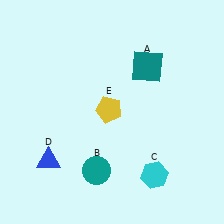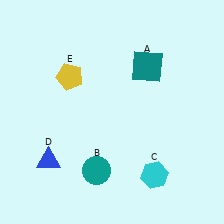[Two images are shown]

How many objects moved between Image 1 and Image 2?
1 object moved between the two images.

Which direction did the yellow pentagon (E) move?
The yellow pentagon (E) moved left.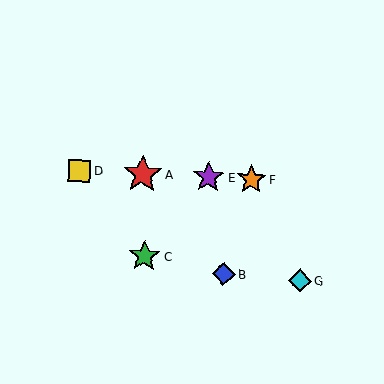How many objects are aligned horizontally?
4 objects (A, D, E, F) are aligned horizontally.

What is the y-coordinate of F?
Object F is at y≈179.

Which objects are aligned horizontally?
Objects A, D, E, F are aligned horizontally.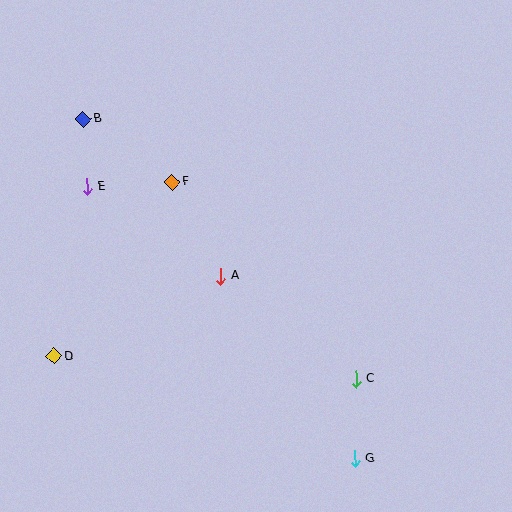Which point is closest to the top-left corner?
Point B is closest to the top-left corner.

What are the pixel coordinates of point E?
Point E is at (88, 186).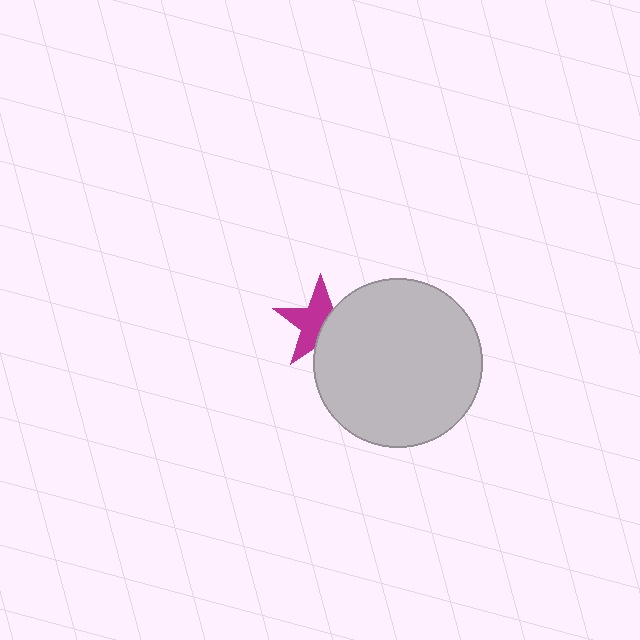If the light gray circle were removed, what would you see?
You would see the complete magenta star.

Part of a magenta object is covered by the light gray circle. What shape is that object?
It is a star.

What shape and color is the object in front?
The object in front is a light gray circle.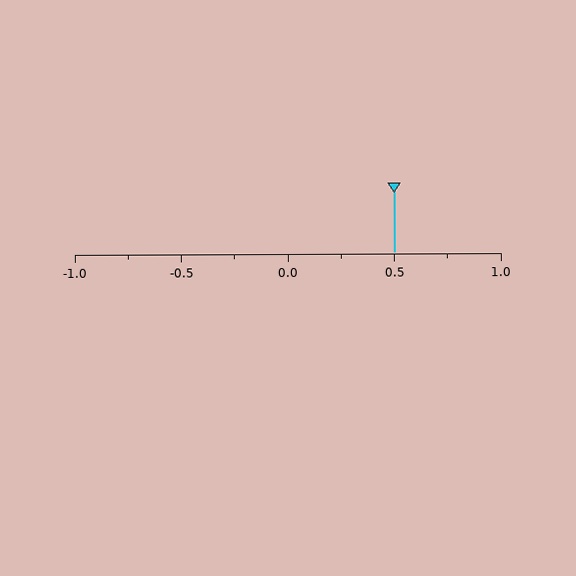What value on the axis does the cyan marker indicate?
The marker indicates approximately 0.5.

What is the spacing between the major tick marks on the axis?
The major ticks are spaced 0.5 apart.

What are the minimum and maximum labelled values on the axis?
The axis runs from -1.0 to 1.0.